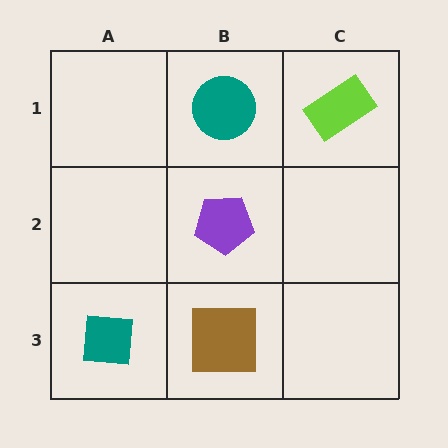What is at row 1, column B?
A teal circle.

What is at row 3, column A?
A teal square.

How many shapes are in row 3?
2 shapes.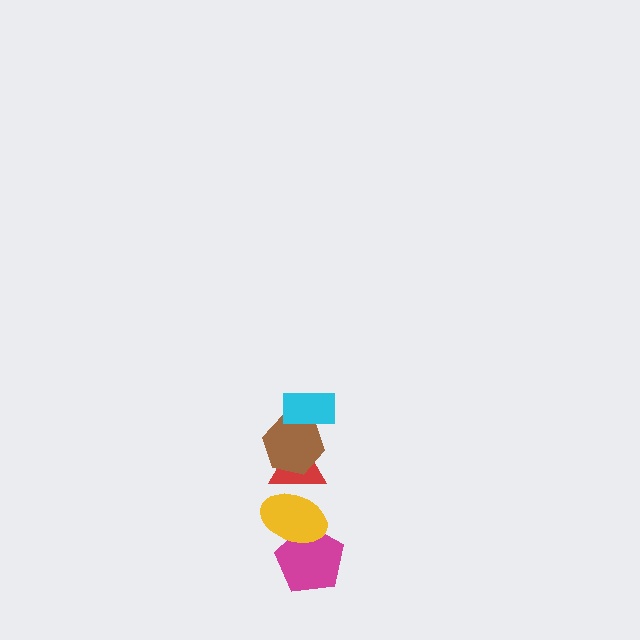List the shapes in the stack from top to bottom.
From top to bottom: the cyan rectangle, the brown hexagon, the red triangle, the yellow ellipse, the magenta pentagon.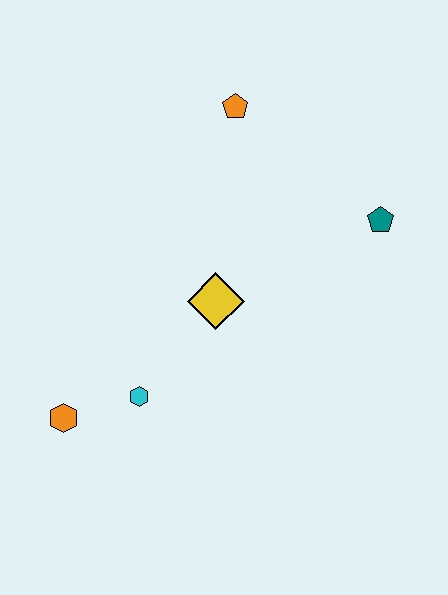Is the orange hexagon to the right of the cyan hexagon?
No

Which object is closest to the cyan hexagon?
The orange hexagon is closest to the cyan hexagon.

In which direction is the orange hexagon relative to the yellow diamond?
The orange hexagon is to the left of the yellow diamond.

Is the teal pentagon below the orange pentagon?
Yes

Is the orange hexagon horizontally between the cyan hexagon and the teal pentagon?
No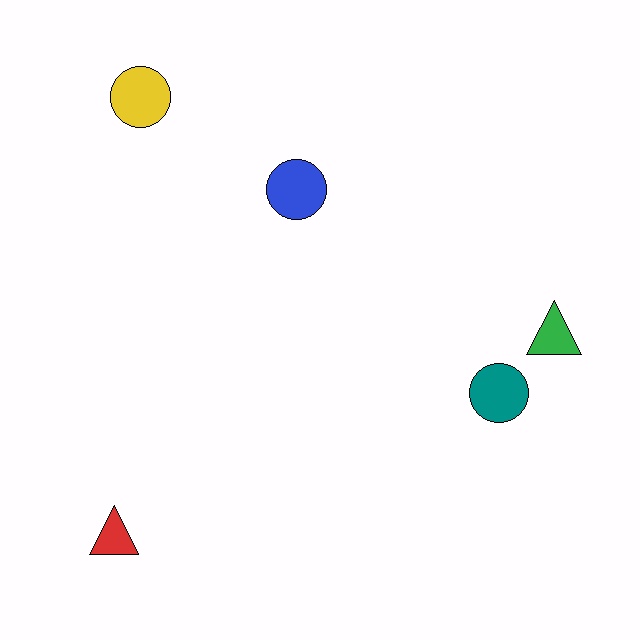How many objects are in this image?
There are 5 objects.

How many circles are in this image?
There are 3 circles.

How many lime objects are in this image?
There are no lime objects.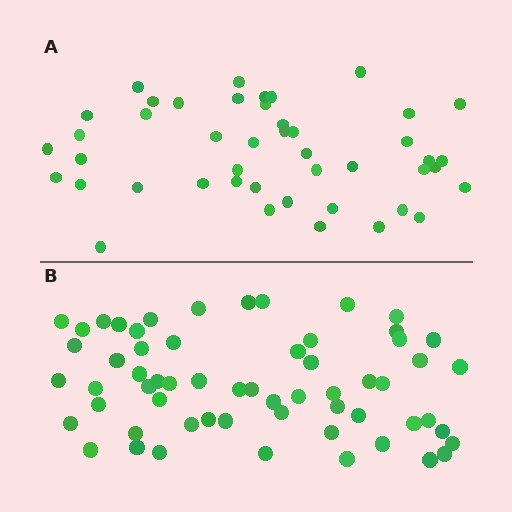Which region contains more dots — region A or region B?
Region B (the bottom region) has more dots.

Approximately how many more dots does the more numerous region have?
Region B has approximately 15 more dots than region A.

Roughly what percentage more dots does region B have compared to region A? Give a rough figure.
About 35% more.